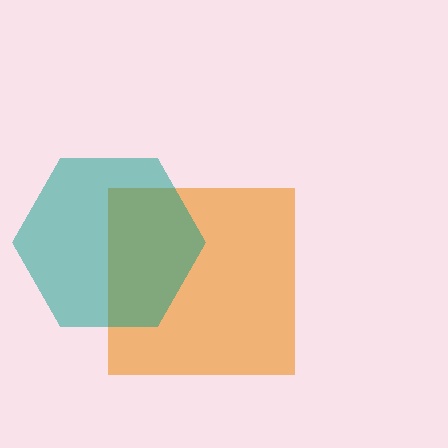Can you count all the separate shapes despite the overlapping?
Yes, there are 2 separate shapes.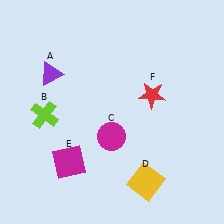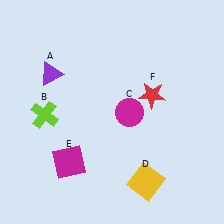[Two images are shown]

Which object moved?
The magenta circle (C) moved up.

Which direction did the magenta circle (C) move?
The magenta circle (C) moved up.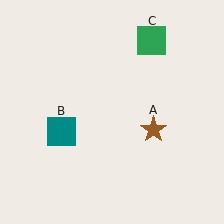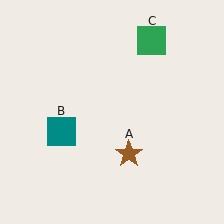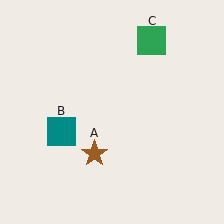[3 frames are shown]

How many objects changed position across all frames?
1 object changed position: brown star (object A).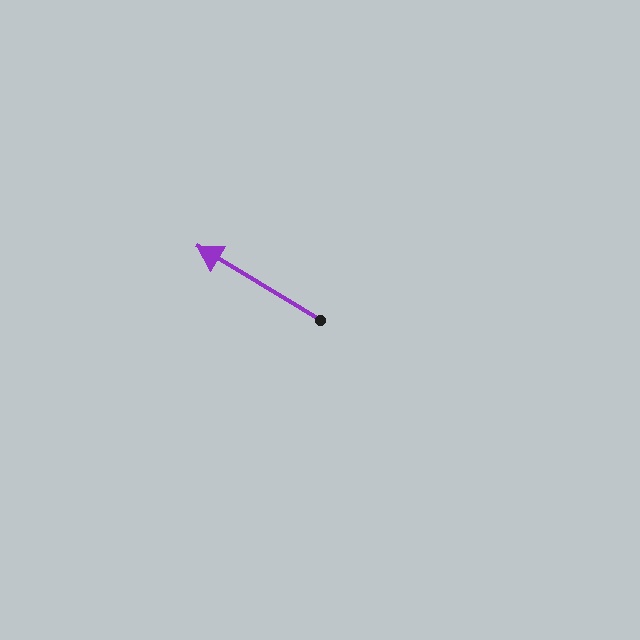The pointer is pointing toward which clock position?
Roughly 10 o'clock.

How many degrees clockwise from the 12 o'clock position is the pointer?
Approximately 301 degrees.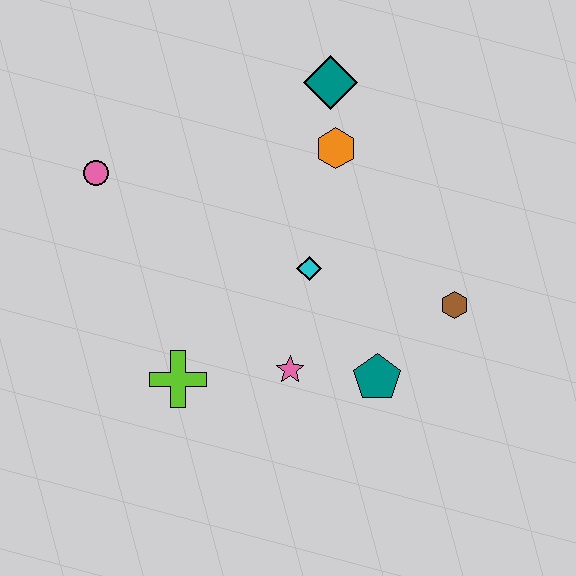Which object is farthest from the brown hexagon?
The pink circle is farthest from the brown hexagon.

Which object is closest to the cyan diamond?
The pink star is closest to the cyan diamond.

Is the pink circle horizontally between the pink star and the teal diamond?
No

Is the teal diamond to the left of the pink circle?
No